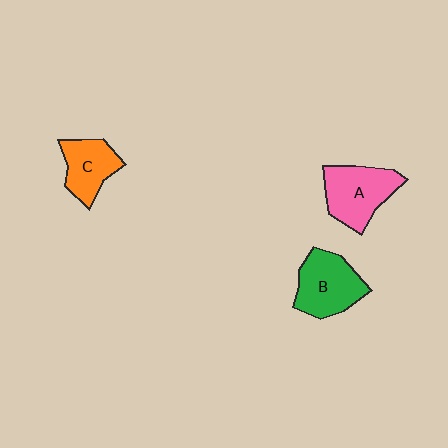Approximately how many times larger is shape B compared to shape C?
Approximately 1.3 times.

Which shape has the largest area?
Shape A (pink).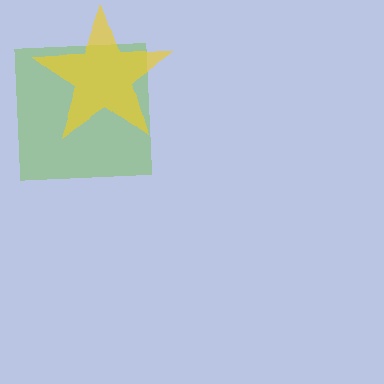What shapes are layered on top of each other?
The layered shapes are: a lime square, a yellow star.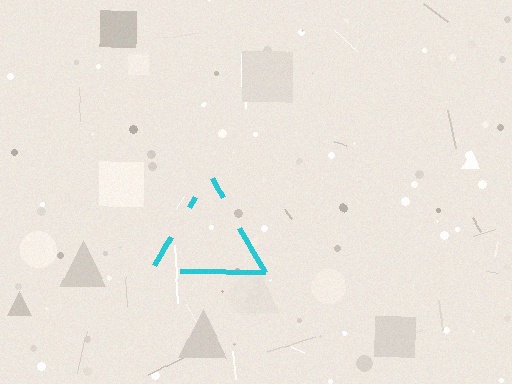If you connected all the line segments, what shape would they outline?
They would outline a triangle.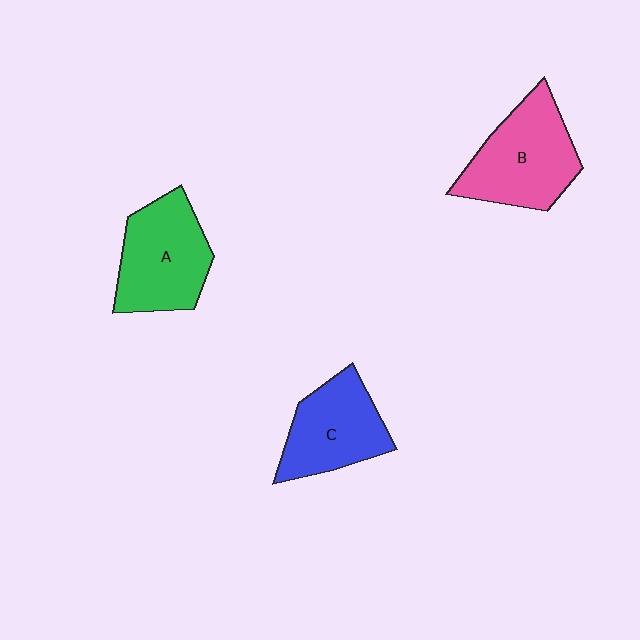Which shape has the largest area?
Shape B (pink).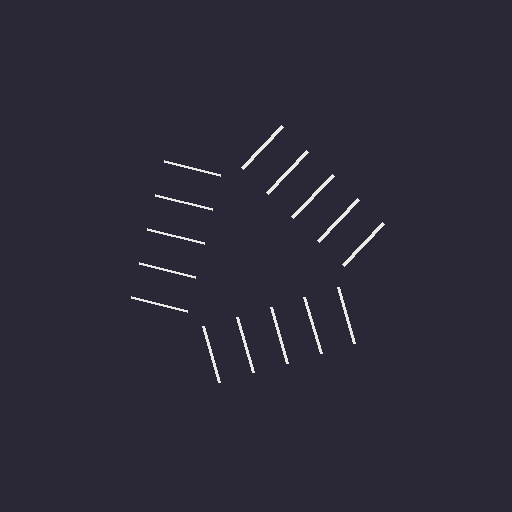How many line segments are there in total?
15 — 5 along each of the 3 edges.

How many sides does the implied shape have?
3 sides — the line-ends trace a triangle.